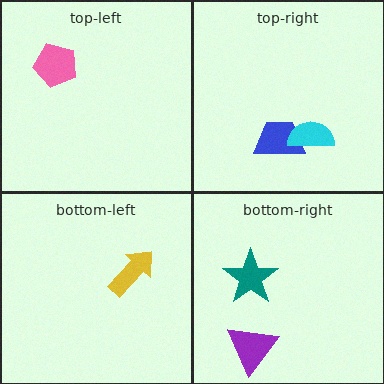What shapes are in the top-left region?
The pink pentagon.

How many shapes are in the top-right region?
2.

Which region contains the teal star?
The bottom-right region.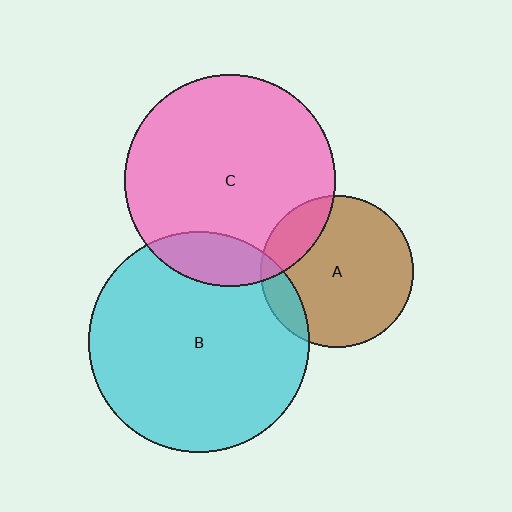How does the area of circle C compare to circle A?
Approximately 1.9 times.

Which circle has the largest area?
Circle B (cyan).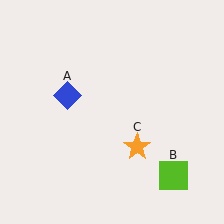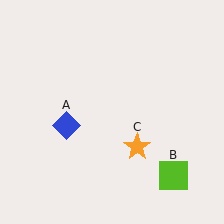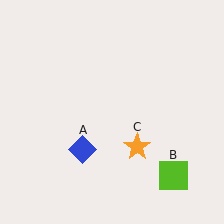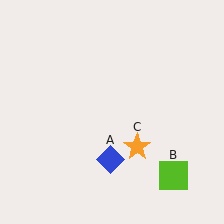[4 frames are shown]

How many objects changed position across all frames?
1 object changed position: blue diamond (object A).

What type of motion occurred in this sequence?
The blue diamond (object A) rotated counterclockwise around the center of the scene.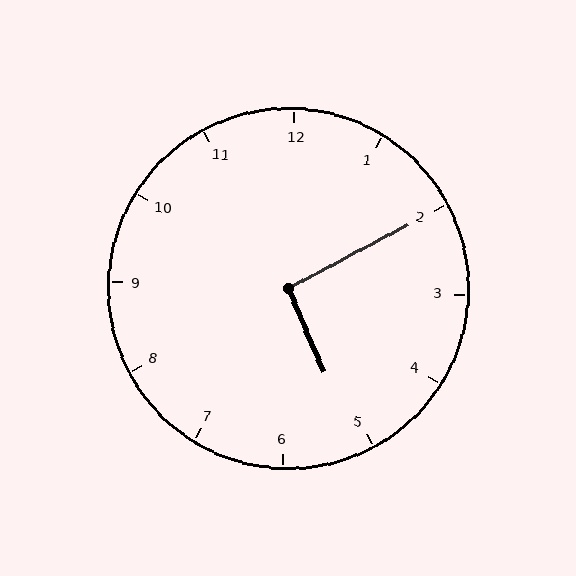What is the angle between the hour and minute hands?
Approximately 95 degrees.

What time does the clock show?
5:10.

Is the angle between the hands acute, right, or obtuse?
It is right.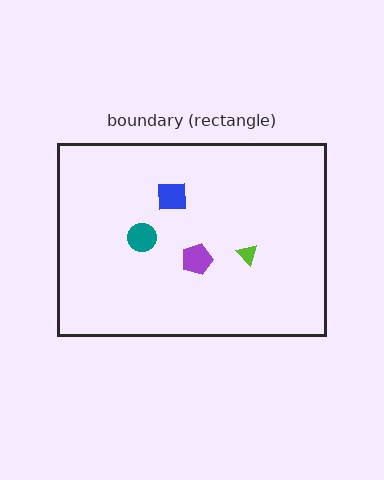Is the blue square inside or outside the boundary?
Inside.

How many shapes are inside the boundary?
4 inside, 0 outside.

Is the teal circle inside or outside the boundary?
Inside.